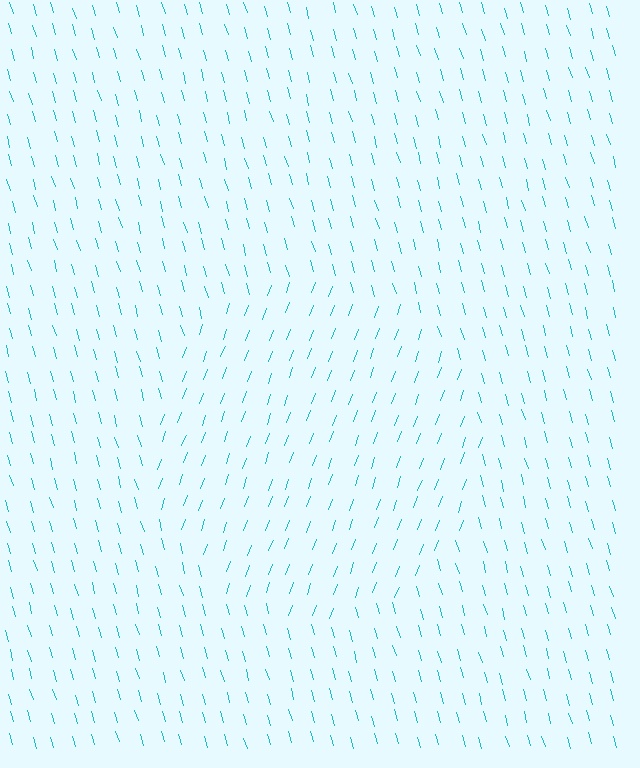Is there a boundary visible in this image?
Yes, there is a texture boundary formed by a change in line orientation.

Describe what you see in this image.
The image is filled with small cyan line segments. A circle region in the image has lines oriented differently from the surrounding lines, creating a visible texture boundary.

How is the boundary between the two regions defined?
The boundary is defined purely by a change in line orientation (approximately 36 degrees difference). All lines are the same color and thickness.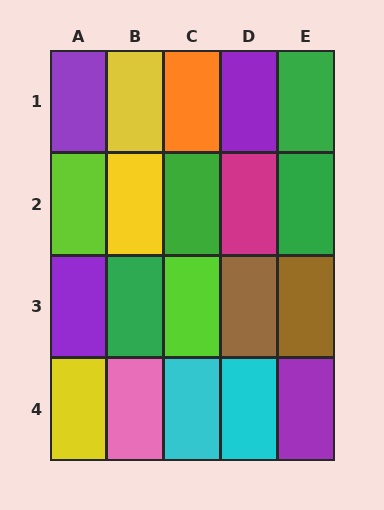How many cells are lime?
2 cells are lime.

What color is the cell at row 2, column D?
Magenta.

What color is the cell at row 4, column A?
Yellow.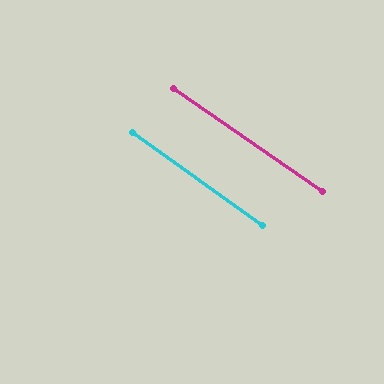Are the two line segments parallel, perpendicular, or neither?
Parallel — their directions differ by only 0.8°.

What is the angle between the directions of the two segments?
Approximately 1 degree.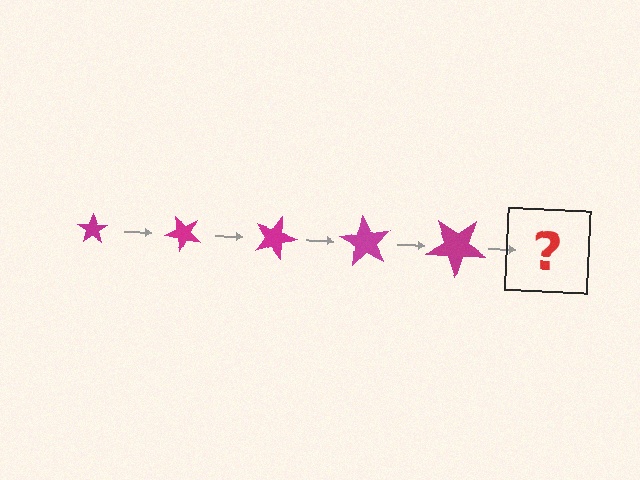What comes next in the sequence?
The next element should be a star, larger than the previous one and rotated 225 degrees from the start.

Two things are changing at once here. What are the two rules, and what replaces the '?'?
The two rules are that the star grows larger each step and it rotates 45 degrees each step. The '?' should be a star, larger than the previous one and rotated 225 degrees from the start.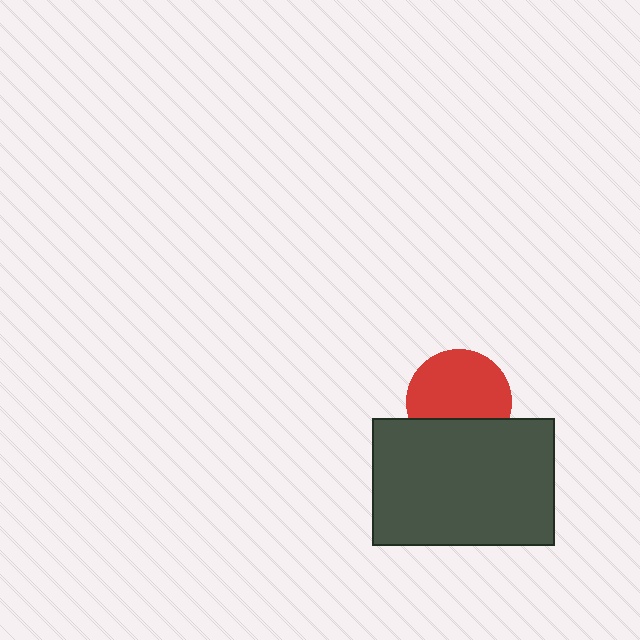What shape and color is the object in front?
The object in front is a dark gray rectangle.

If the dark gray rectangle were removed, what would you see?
You would see the complete red circle.